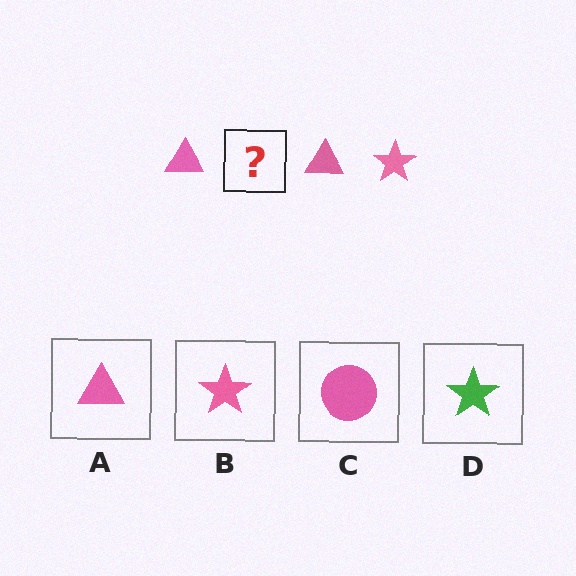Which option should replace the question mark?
Option B.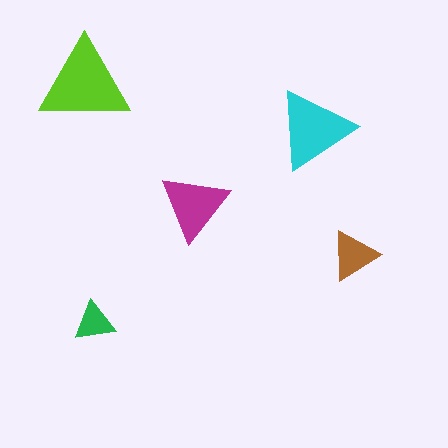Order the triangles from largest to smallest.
the lime one, the cyan one, the magenta one, the brown one, the green one.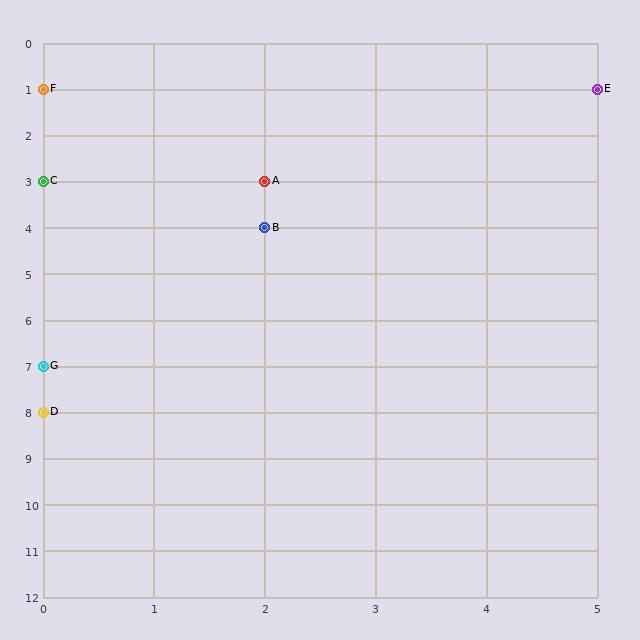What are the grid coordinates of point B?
Point B is at grid coordinates (2, 4).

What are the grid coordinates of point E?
Point E is at grid coordinates (5, 1).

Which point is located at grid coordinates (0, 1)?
Point F is at (0, 1).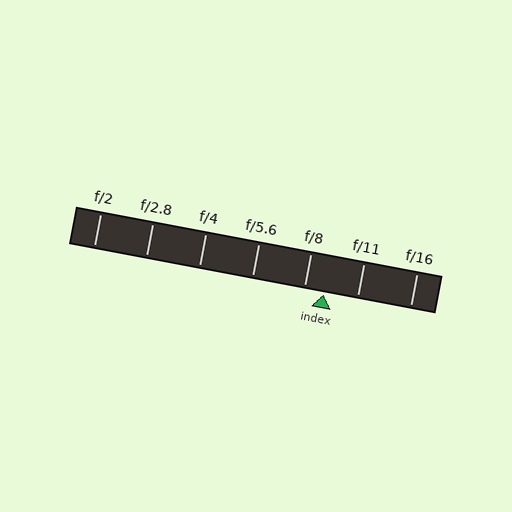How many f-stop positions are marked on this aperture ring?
There are 7 f-stop positions marked.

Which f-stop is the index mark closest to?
The index mark is closest to f/8.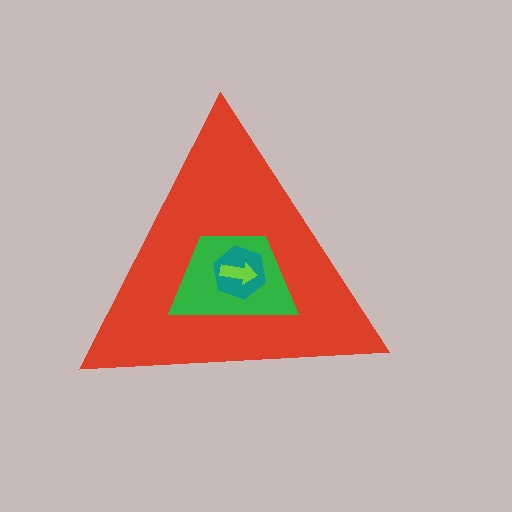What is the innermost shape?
The lime arrow.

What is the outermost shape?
The red triangle.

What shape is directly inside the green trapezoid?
The teal hexagon.